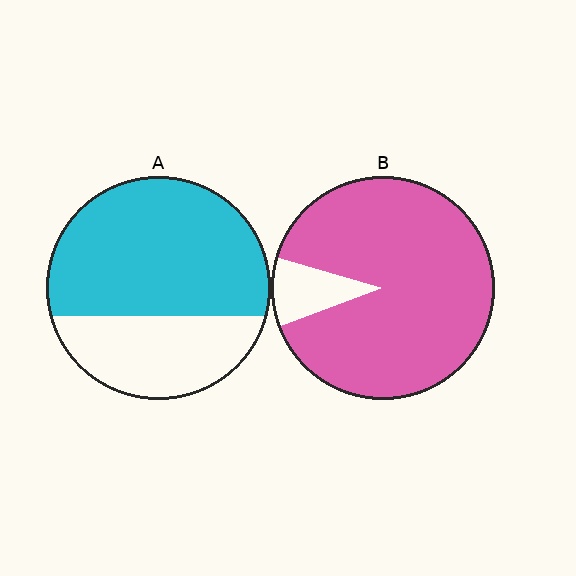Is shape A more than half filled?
Yes.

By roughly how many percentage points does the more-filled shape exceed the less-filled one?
By roughly 25 percentage points (B over A).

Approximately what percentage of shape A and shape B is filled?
A is approximately 65% and B is approximately 90%.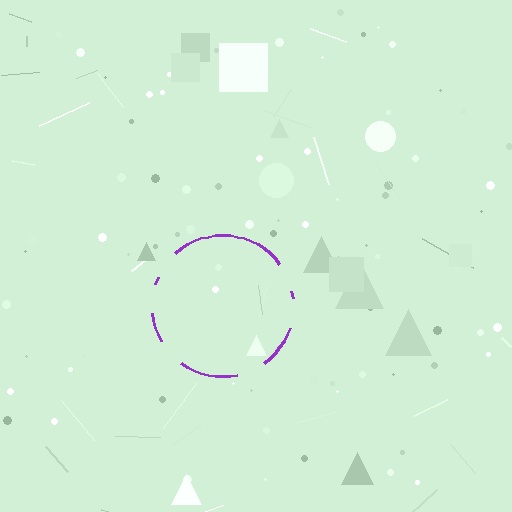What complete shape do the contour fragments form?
The contour fragments form a circle.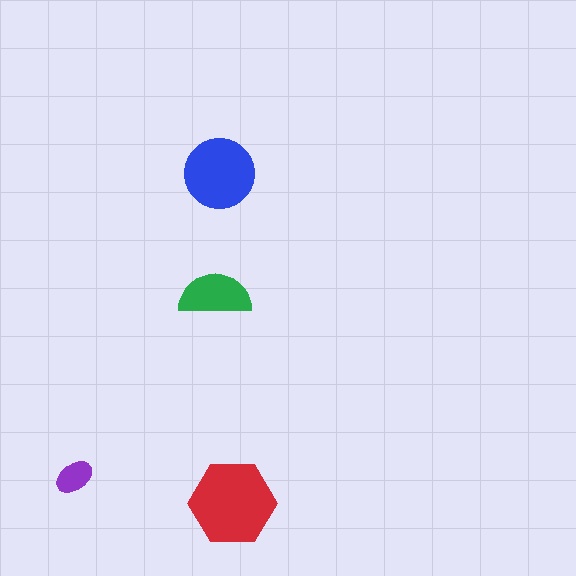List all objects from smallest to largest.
The purple ellipse, the green semicircle, the blue circle, the red hexagon.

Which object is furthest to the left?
The purple ellipse is leftmost.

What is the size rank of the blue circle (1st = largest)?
2nd.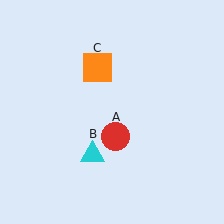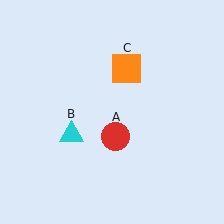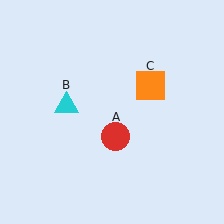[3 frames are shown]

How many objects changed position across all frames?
2 objects changed position: cyan triangle (object B), orange square (object C).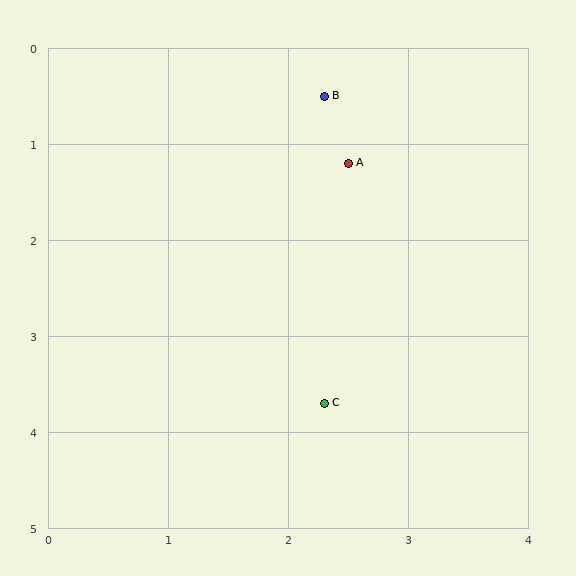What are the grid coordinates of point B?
Point B is at approximately (2.3, 0.5).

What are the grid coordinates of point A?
Point A is at approximately (2.5, 1.2).